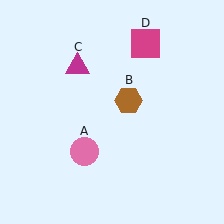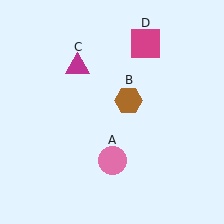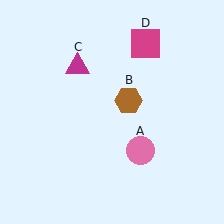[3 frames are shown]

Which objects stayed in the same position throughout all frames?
Brown hexagon (object B) and magenta triangle (object C) and magenta square (object D) remained stationary.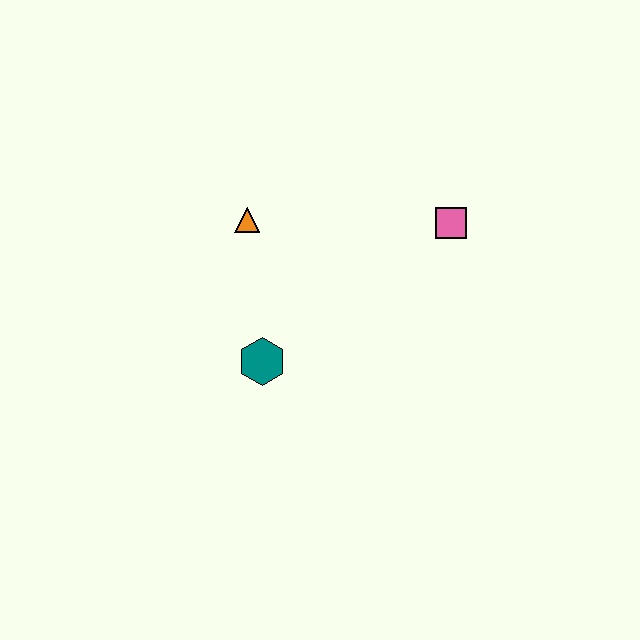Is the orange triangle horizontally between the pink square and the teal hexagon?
No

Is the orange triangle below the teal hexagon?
No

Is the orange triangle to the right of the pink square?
No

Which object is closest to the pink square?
The orange triangle is closest to the pink square.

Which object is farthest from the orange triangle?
The pink square is farthest from the orange triangle.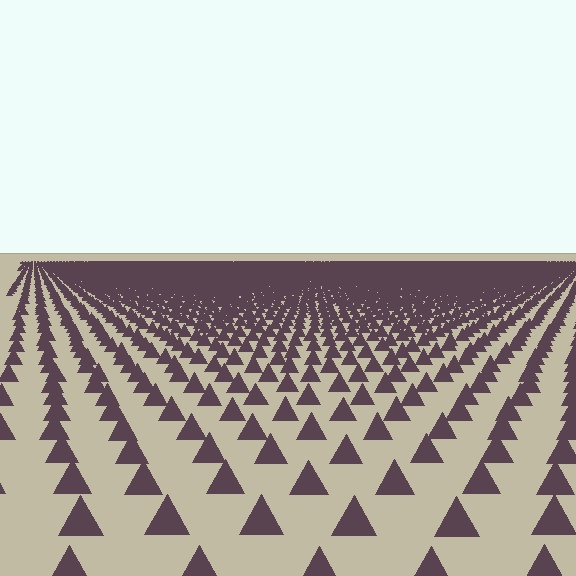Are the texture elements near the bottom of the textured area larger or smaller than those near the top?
Larger. Near the bottom, elements are closer to the viewer and appear at a bigger on-screen size.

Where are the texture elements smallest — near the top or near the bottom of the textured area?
Near the top.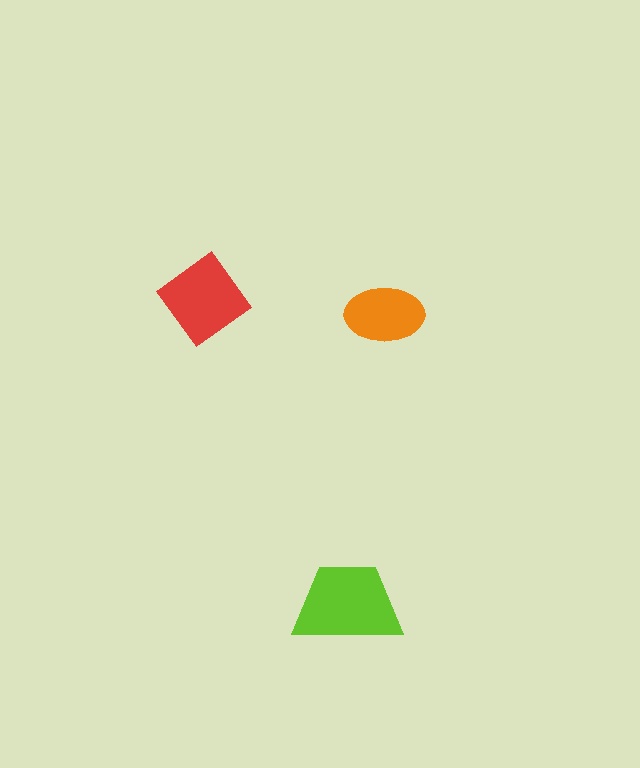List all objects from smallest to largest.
The orange ellipse, the red diamond, the lime trapezoid.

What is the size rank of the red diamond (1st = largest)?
2nd.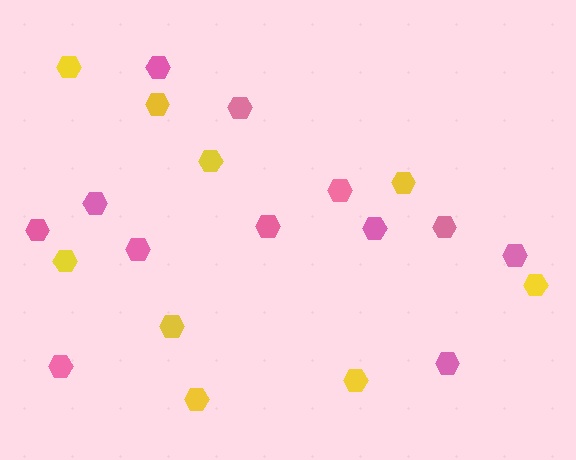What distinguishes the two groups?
There are 2 groups: one group of pink hexagons (12) and one group of yellow hexagons (9).